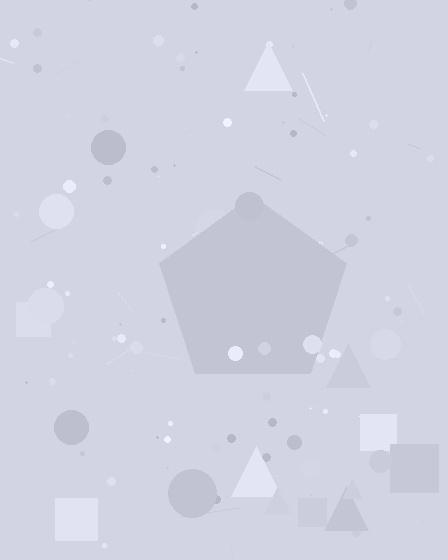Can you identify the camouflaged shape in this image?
The camouflaged shape is a pentagon.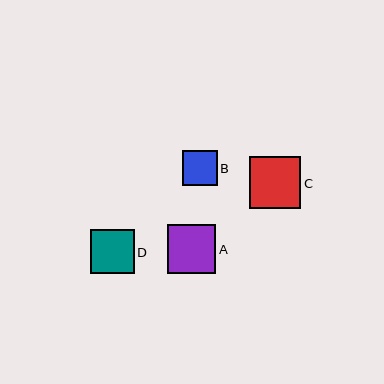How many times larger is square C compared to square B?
Square C is approximately 1.5 times the size of square B.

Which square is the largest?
Square C is the largest with a size of approximately 52 pixels.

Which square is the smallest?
Square B is the smallest with a size of approximately 34 pixels.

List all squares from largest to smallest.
From largest to smallest: C, A, D, B.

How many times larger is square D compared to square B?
Square D is approximately 1.3 times the size of square B.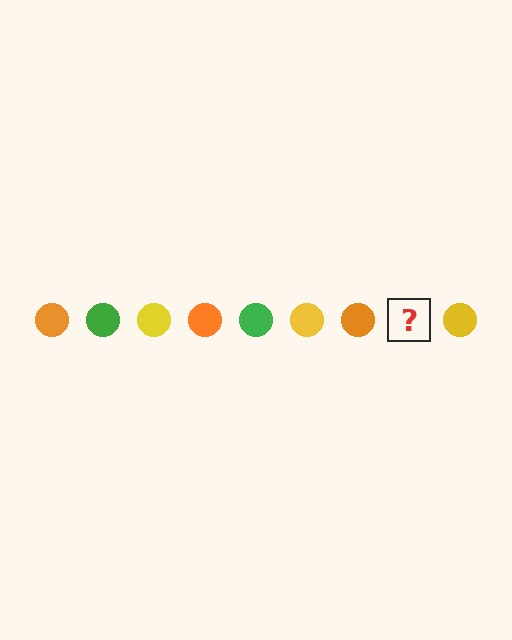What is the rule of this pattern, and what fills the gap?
The rule is that the pattern cycles through orange, green, yellow circles. The gap should be filled with a green circle.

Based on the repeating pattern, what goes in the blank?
The blank should be a green circle.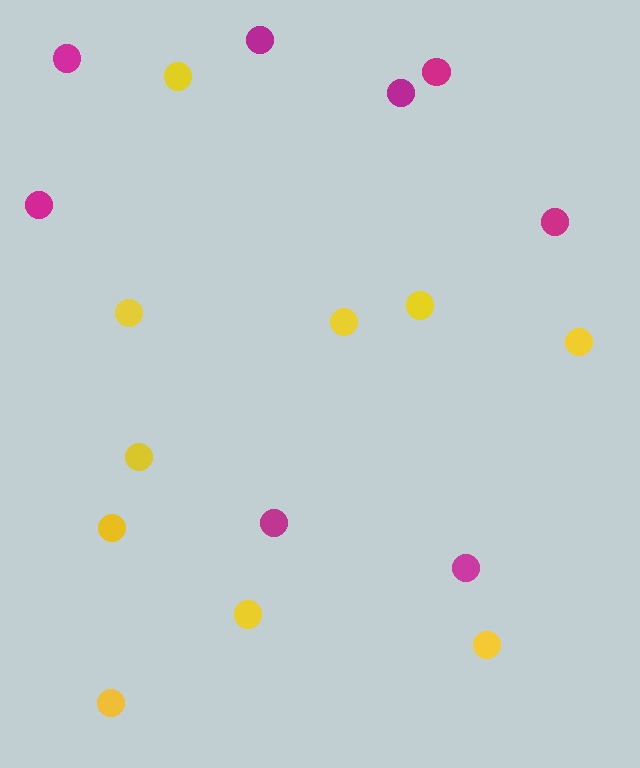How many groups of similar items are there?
There are 2 groups: one group of magenta circles (8) and one group of yellow circles (10).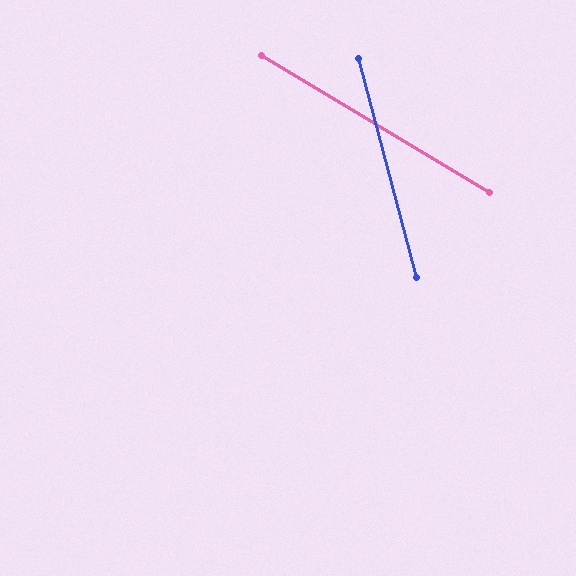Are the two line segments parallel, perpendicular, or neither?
Neither parallel nor perpendicular — they differ by about 44°.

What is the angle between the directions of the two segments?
Approximately 44 degrees.